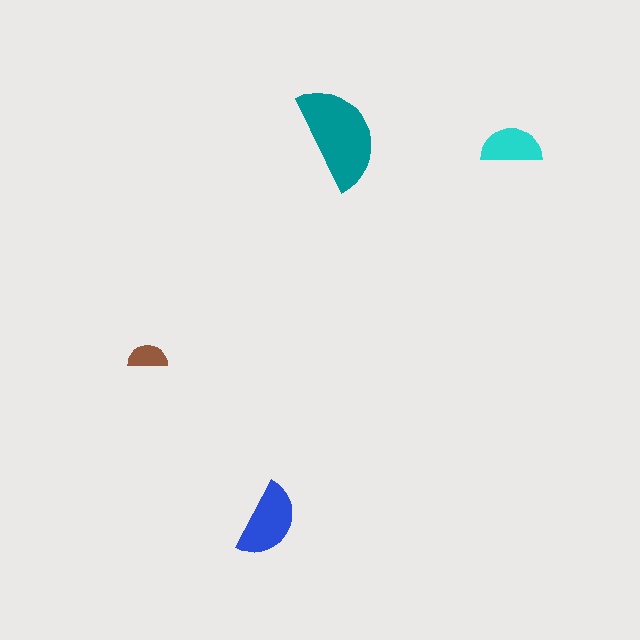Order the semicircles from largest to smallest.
the teal one, the blue one, the cyan one, the brown one.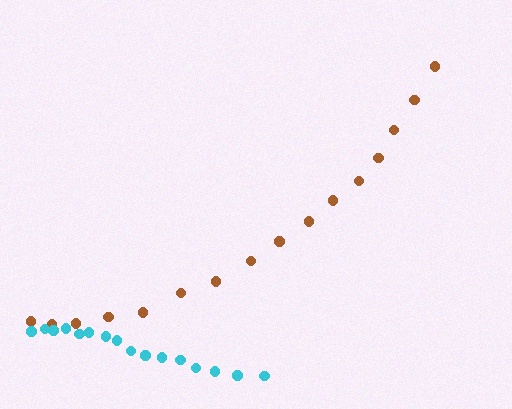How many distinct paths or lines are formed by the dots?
There are 2 distinct paths.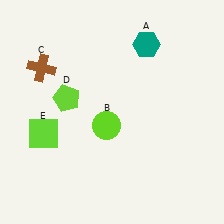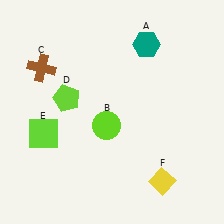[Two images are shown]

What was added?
A yellow diamond (F) was added in Image 2.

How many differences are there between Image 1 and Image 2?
There is 1 difference between the two images.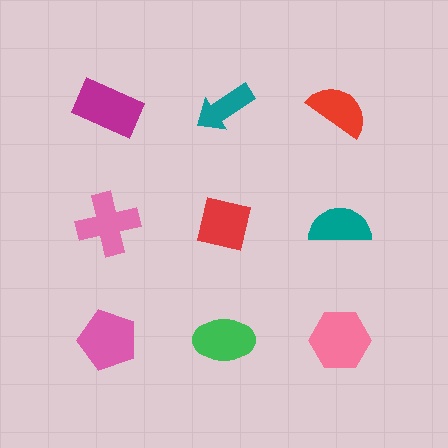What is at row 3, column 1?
A pink pentagon.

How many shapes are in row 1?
3 shapes.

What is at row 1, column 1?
A magenta rectangle.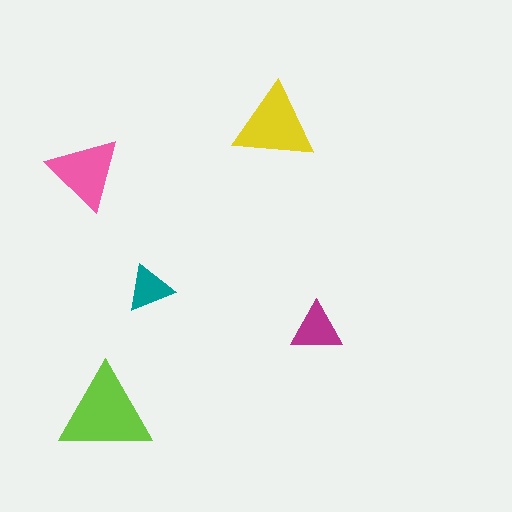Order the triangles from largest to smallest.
the lime one, the yellow one, the pink one, the magenta one, the teal one.